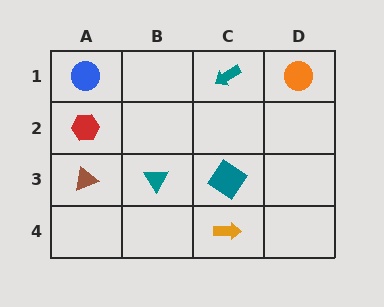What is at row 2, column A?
A red hexagon.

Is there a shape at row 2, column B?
No, that cell is empty.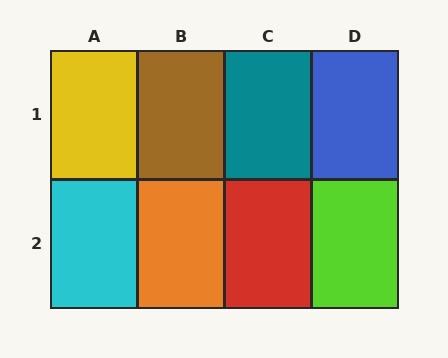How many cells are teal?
1 cell is teal.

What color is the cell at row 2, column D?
Lime.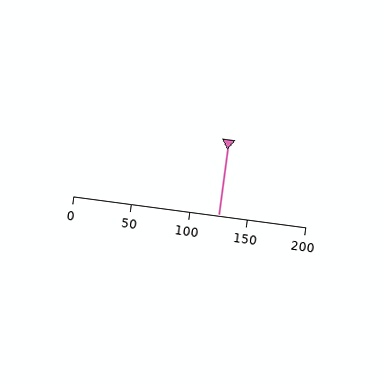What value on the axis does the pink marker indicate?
The marker indicates approximately 125.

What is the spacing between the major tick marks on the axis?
The major ticks are spaced 50 apart.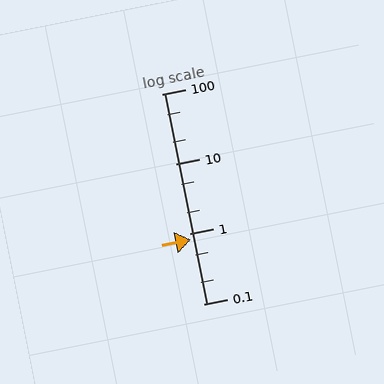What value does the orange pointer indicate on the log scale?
The pointer indicates approximately 0.84.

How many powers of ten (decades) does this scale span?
The scale spans 3 decades, from 0.1 to 100.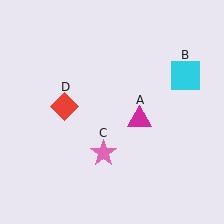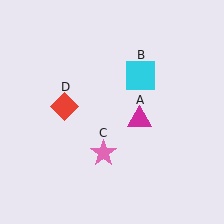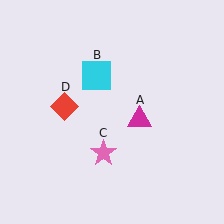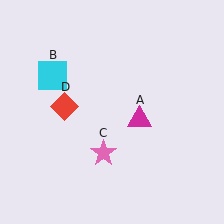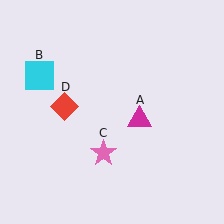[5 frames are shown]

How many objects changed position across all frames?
1 object changed position: cyan square (object B).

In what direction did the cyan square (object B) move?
The cyan square (object B) moved left.